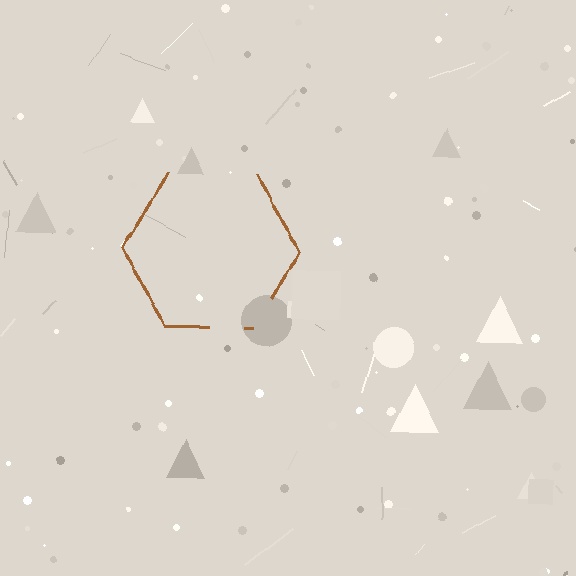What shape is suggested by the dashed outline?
The dashed outline suggests a hexagon.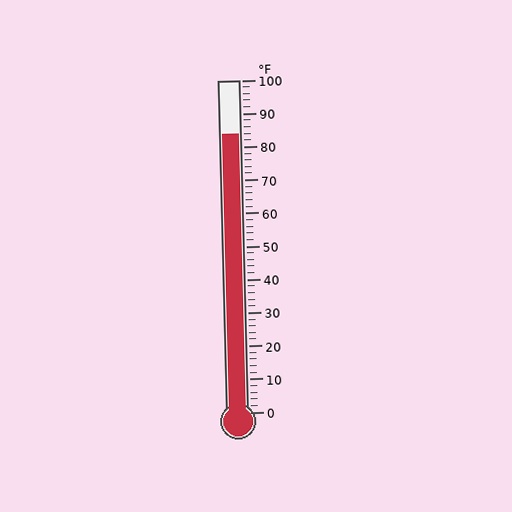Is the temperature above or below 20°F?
The temperature is above 20°F.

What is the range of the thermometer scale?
The thermometer scale ranges from 0°F to 100°F.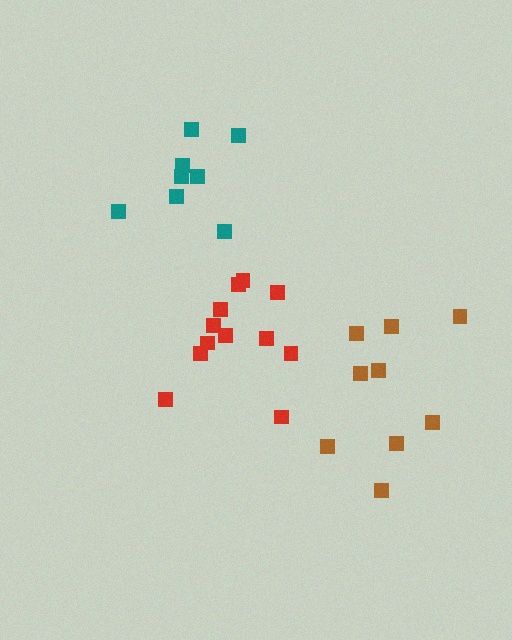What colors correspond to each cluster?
The clusters are colored: red, teal, brown.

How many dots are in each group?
Group 1: 12 dots, Group 2: 8 dots, Group 3: 9 dots (29 total).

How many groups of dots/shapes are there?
There are 3 groups.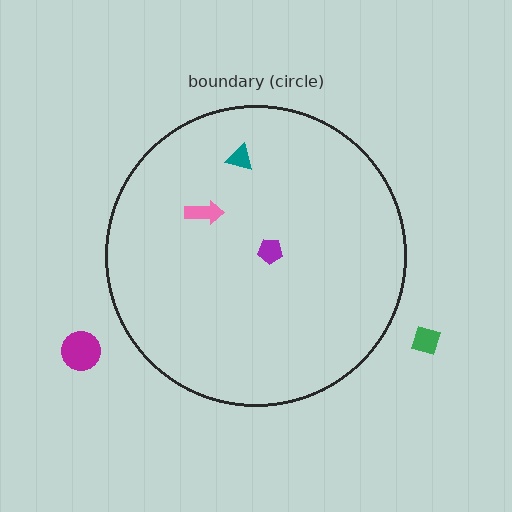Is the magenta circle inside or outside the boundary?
Outside.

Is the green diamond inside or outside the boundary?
Outside.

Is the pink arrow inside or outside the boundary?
Inside.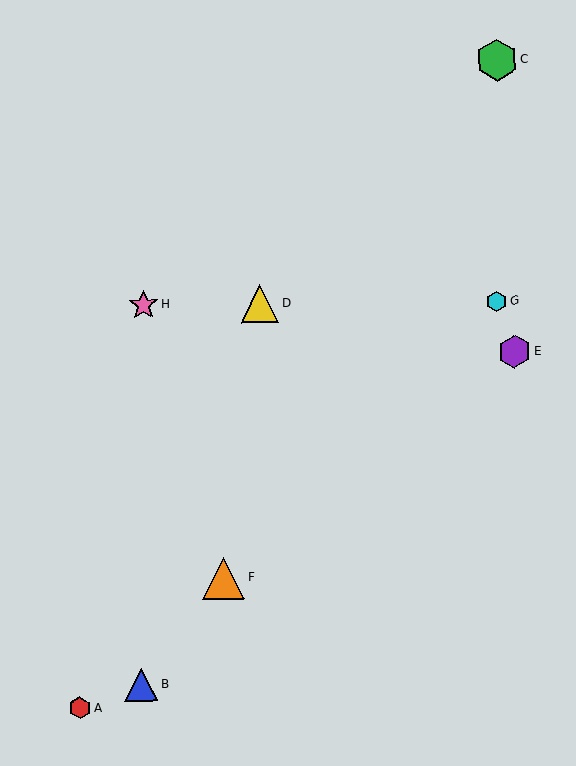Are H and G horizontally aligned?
Yes, both are at y≈305.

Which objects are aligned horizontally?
Objects D, G, H are aligned horizontally.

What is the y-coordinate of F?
Object F is at y≈578.